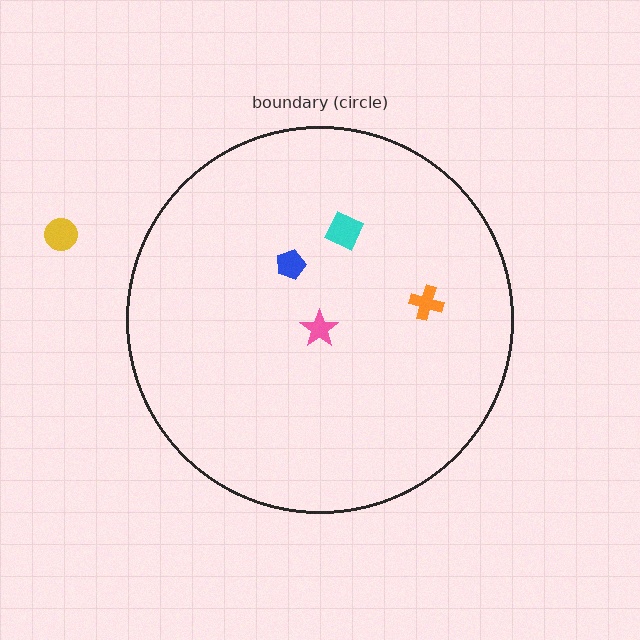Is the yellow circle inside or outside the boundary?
Outside.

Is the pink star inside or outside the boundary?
Inside.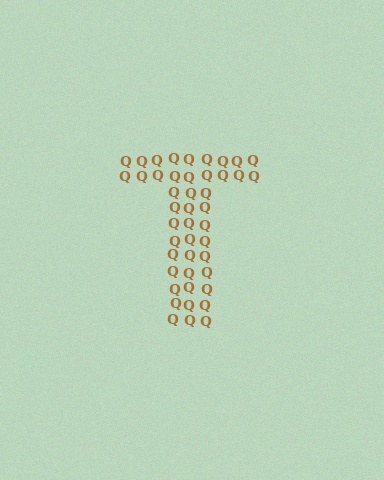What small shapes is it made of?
It is made of small letter Q's.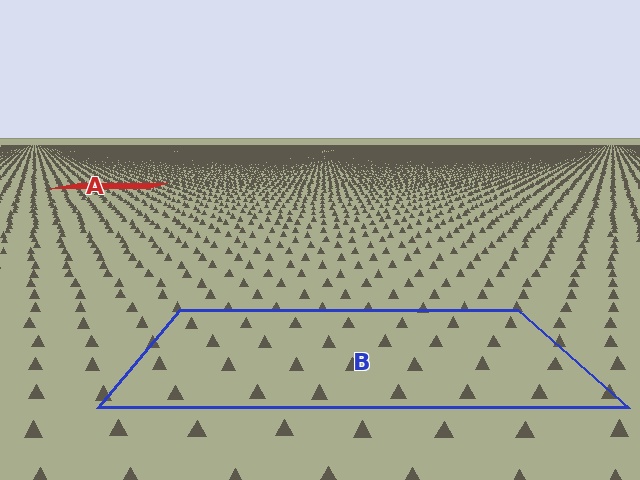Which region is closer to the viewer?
Region B is closer. The texture elements there are larger and more spread out.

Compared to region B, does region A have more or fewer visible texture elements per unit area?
Region A has more texture elements per unit area — they are packed more densely because it is farther away.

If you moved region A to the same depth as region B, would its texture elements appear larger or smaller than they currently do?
They would appear larger. At a closer depth, the same texture elements are projected at a bigger on-screen size.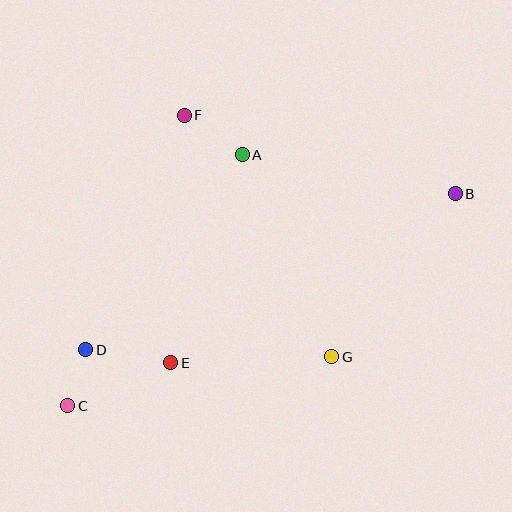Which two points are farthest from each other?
Points B and C are farthest from each other.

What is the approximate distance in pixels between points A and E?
The distance between A and E is approximately 220 pixels.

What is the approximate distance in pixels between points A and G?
The distance between A and G is approximately 221 pixels.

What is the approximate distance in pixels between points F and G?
The distance between F and G is approximately 283 pixels.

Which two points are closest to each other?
Points C and D are closest to each other.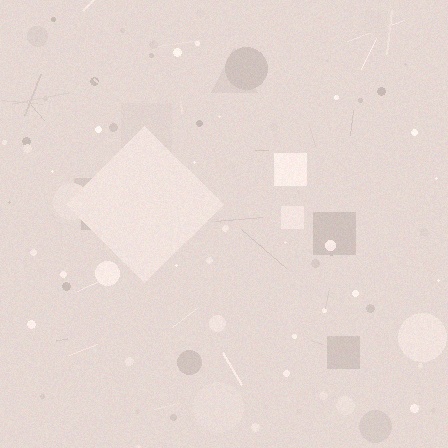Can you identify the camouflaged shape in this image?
The camouflaged shape is a diamond.